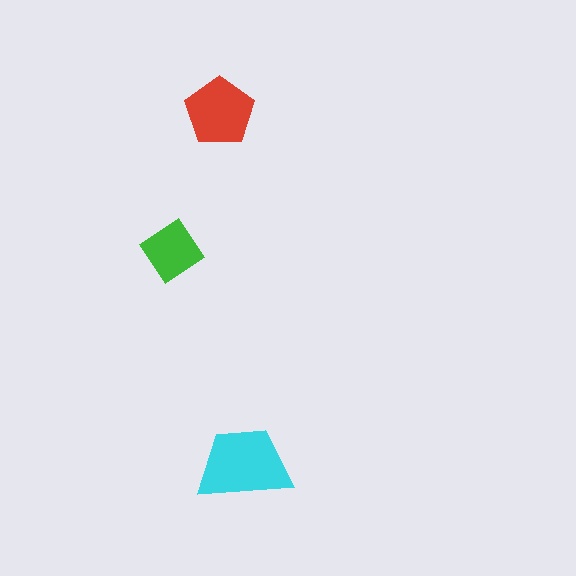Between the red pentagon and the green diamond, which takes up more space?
The red pentagon.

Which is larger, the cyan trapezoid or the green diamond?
The cyan trapezoid.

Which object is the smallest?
The green diamond.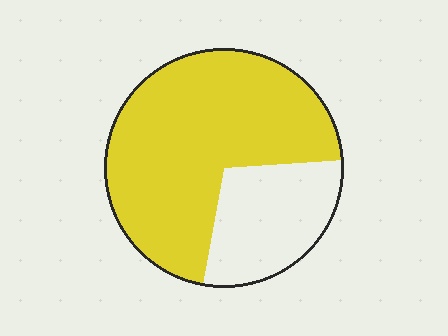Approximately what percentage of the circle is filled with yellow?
Approximately 70%.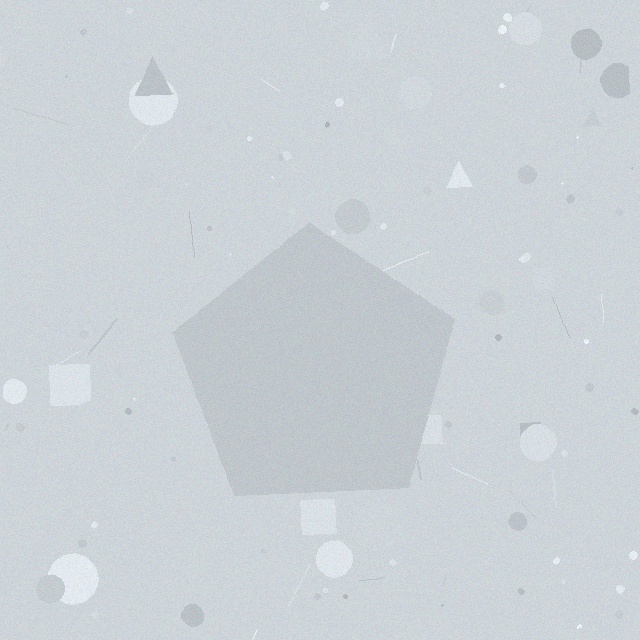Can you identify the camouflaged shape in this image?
The camouflaged shape is a pentagon.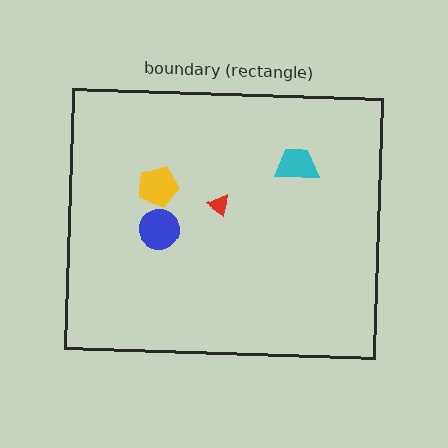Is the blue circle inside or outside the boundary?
Inside.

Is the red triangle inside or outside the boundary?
Inside.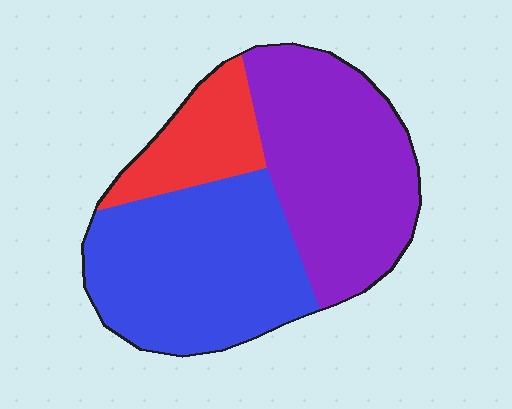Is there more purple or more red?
Purple.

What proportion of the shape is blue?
Blue covers about 45% of the shape.